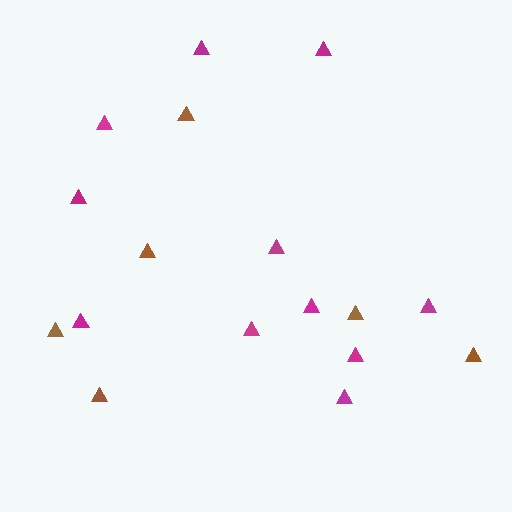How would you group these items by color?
There are 2 groups: one group of brown triangles (6) and one group of magenta triangles (11).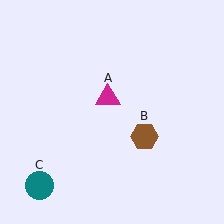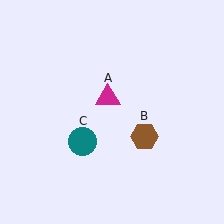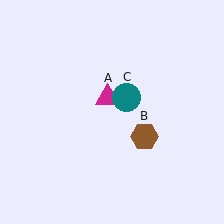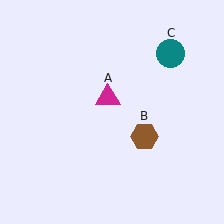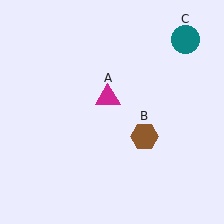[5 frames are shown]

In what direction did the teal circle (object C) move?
The teal circle (object C) moved up and to the right.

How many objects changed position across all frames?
1 object changed position: teal circle (object C).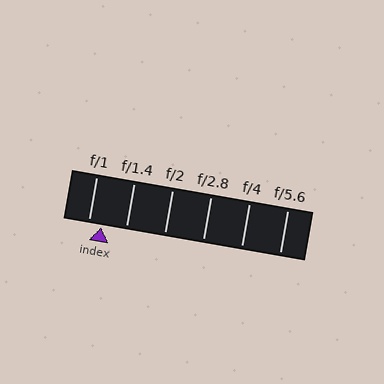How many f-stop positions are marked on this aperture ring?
There are 6 f-stop positions marked.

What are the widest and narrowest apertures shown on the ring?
The widest aperture shown is f/1 and the narrowest is f/5.6.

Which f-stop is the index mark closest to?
The index mark is closest to f/1.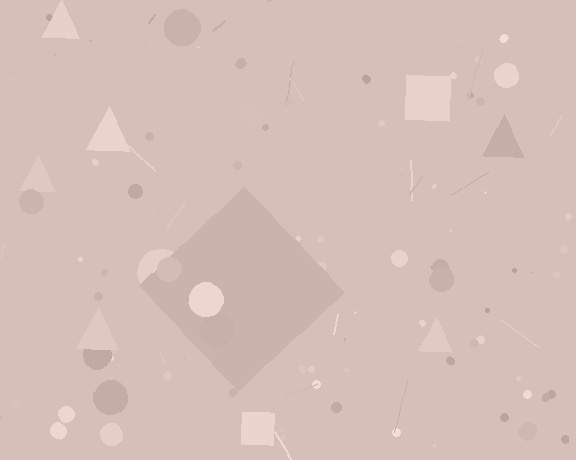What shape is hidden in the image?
A diamond is hidden in the image.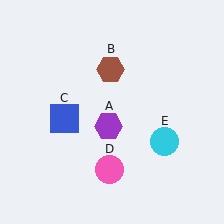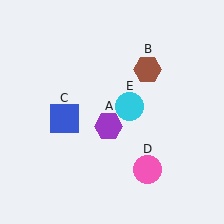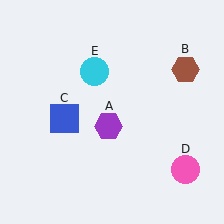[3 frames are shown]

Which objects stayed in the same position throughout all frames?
Purple hexagon (object A) and blue square (object C) remained stationary.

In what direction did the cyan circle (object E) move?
The cyan circle (object E) moved up and to the left.